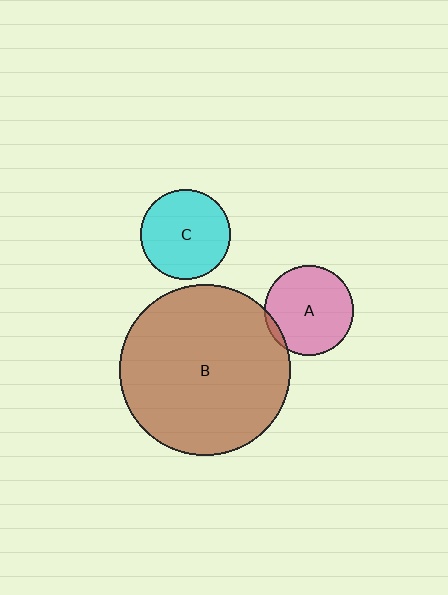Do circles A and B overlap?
Yes.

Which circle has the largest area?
Circle B (brown).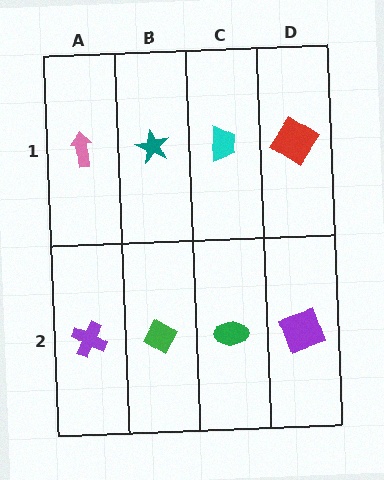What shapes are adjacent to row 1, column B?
A green diamond (row 2, column B), a pink arrow (row 1, column A), a cyan trapezoid (row 1, column C).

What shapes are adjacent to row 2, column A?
A pink arrow (row 1, column A), a green diamond (row 2, column B).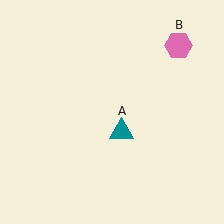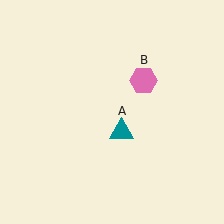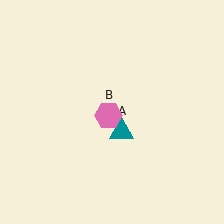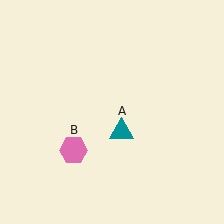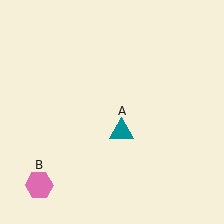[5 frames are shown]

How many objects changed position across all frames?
1 object changed position: pink hexagon (object B).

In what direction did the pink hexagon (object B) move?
The pink hexagon (object B) moved down and to the left.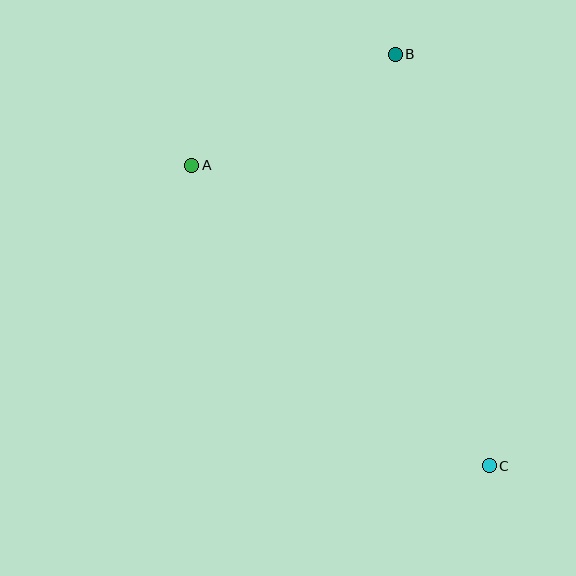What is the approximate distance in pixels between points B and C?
The distance between B and C is approximately 422 pixels.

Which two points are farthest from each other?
Points A and C are farthest from each other.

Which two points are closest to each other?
Points A and B are closest to each other.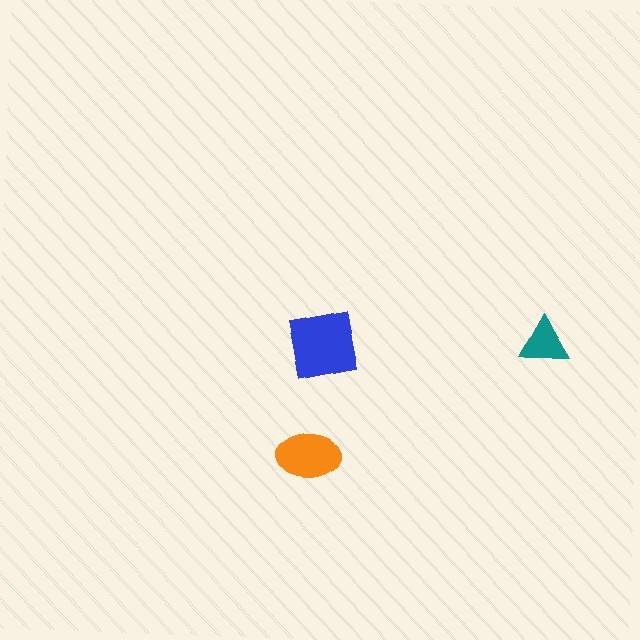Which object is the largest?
The blue square.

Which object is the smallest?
The teal triangle.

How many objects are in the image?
There are 3 objects in the image.